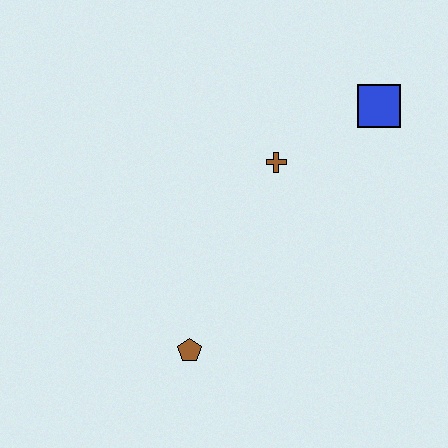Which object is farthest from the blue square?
The brown pentagon is farthest from the blue square.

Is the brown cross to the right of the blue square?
No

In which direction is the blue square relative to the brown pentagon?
The blue square is above the brown pentagon.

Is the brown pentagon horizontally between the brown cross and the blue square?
No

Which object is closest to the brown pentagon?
The brown cross is closest to the brown pentagon.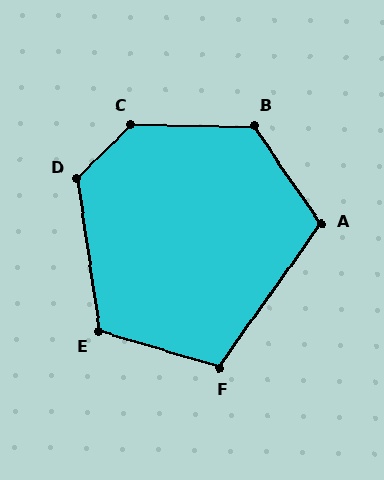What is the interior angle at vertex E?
Approximately 115 degrees (obtuse).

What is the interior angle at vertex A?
Approximately 110 degrees (obtuse).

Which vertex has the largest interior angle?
C, at approximately 135 degrees.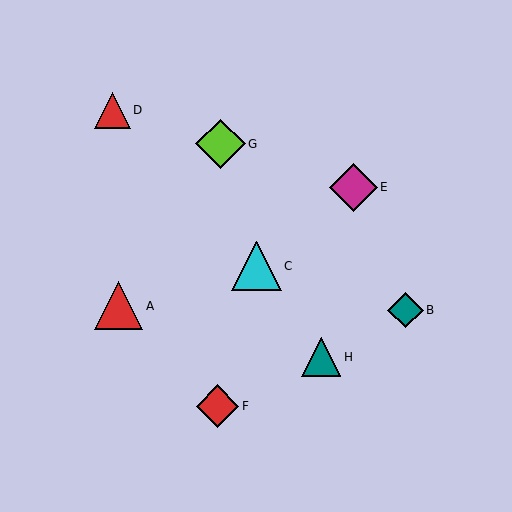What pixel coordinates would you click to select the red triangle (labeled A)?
Click at (118, 306) to select the red triangle A.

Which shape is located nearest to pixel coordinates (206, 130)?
The lime diamond (labeled G) at (221, 144) is nearest to that location.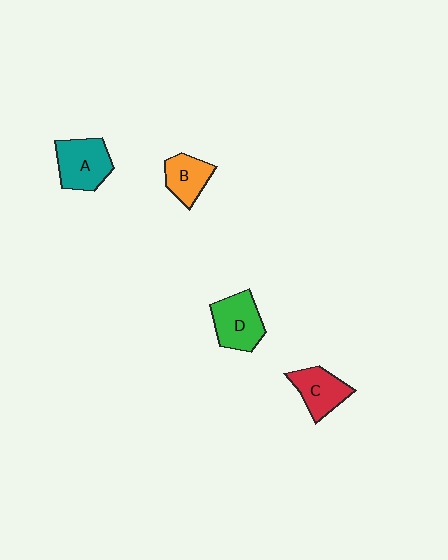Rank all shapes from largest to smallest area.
From largest to smallest: A (teal), D (green), C (red), B (orange).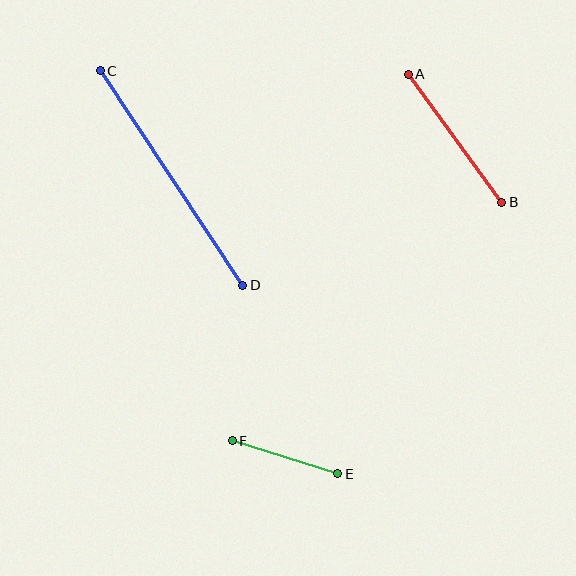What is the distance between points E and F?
The distance is approximately 110 pixels.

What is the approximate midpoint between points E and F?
The midpoint is at approximately (285, 457) pixels.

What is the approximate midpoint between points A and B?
The midpoint is at approximately (455, 138) pixels.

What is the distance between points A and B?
The distance is approximately 159 pixels.